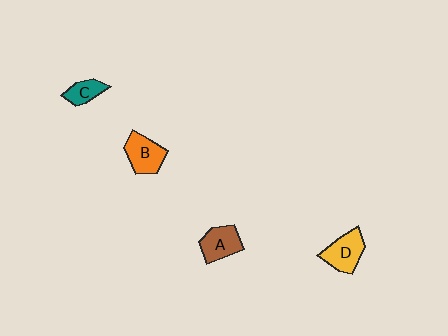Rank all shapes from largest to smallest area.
From largest to smallest: D (yellow), B (orange), A (brown), C (teal).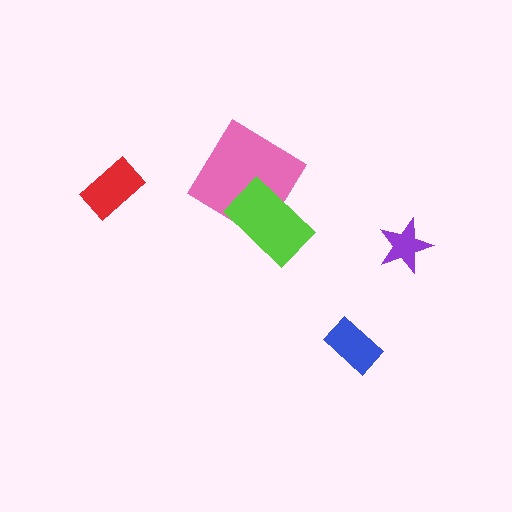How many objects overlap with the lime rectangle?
1 object overlaps with the lime rectangle.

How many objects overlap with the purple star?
0 objects overlap with the purple star.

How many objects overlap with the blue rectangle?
0 objects overlap with the blue rectangle.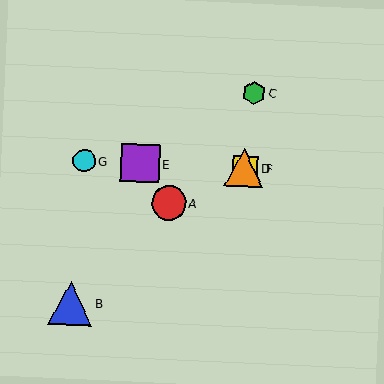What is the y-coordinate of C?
Object C is at y≈93.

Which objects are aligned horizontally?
Objects D, E, F, G are aligned horizontally.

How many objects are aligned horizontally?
4 objects (D, E, F, G) are aligned horizontally.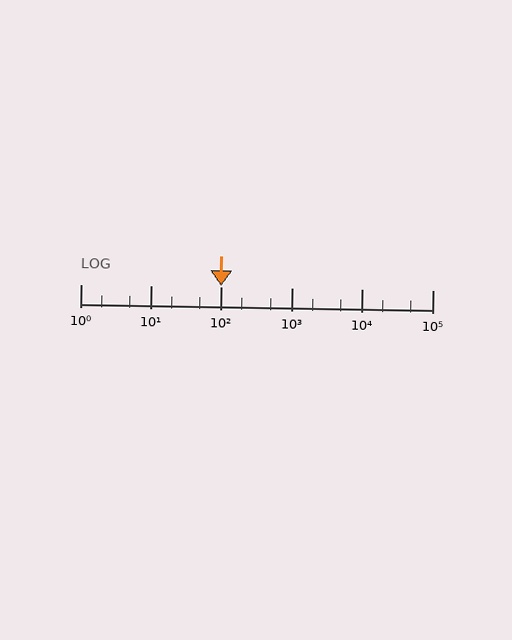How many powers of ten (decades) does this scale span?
The scale spans 5 decades, from 1 to 100000.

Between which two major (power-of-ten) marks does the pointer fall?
The pointer is between 100 and 1000.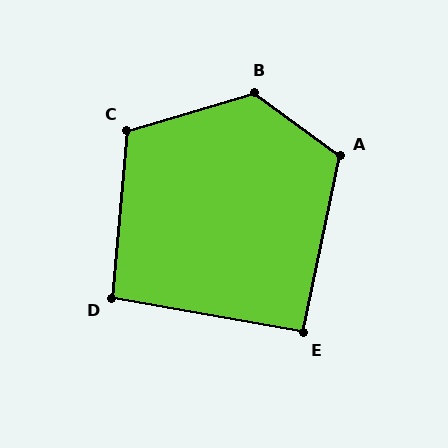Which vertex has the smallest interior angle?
E, at approximately 92 degrees.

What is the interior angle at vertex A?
Approximately 115 degrees (obtuse).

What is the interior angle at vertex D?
Approximately 95 degrees (approximately right).